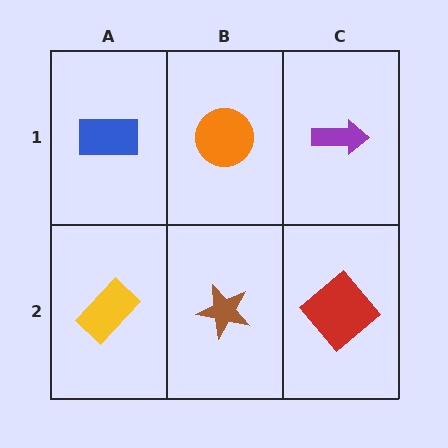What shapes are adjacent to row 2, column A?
A blue rectangle (row 1, column A), a brown star (row 2, column B).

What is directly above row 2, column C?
A purple arrow.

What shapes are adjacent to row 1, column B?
A brown star (row 2, column B), a blue rectangle (row 1, column A), a purple arrow (row 1, column C).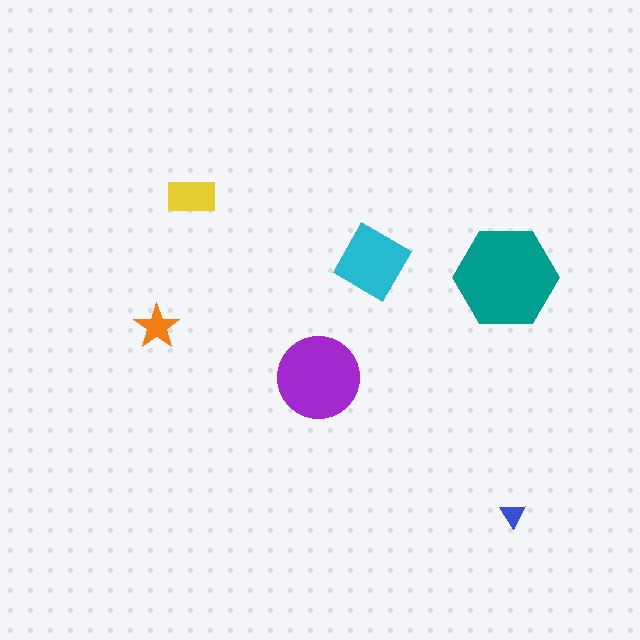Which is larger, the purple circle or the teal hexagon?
The teal hexagon.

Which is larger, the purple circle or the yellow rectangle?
The purple circle.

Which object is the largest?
The teal hexagon.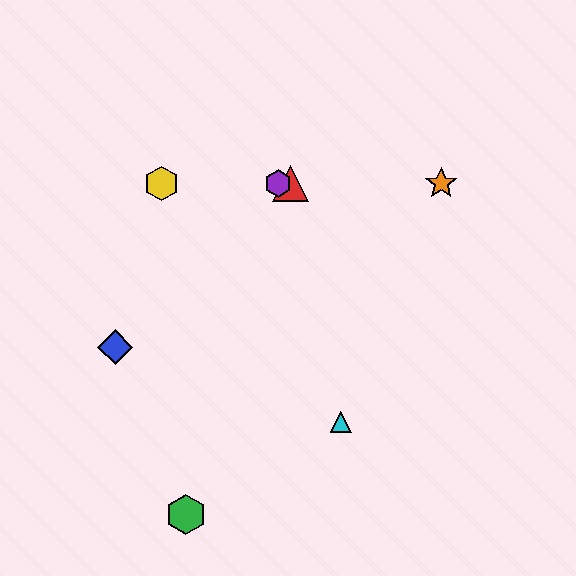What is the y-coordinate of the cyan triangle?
The cyan triangle is at y≈422.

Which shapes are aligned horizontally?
The red triangle, the yellow hexagon, the purple hexagon, the orange star are aligned horizontally.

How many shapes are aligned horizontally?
4 shapes (the red triangle, the yellow hexagon, the purple hexagon, the orange star) are aligned horizontally.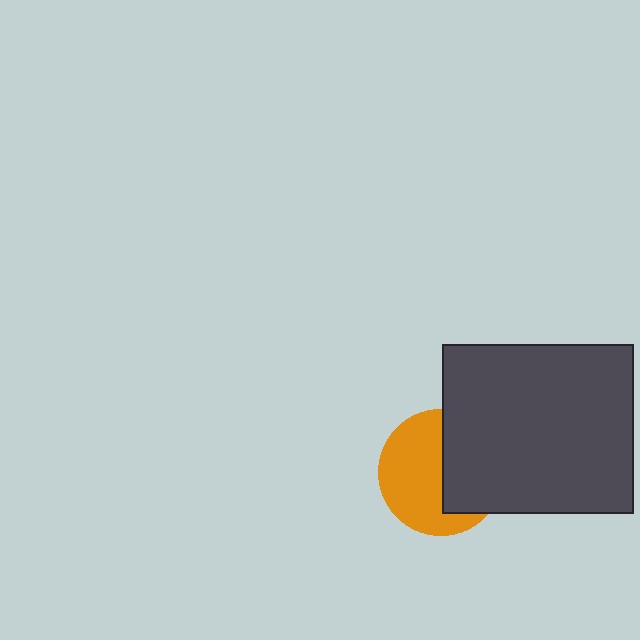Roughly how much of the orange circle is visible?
About half of it is visible (roughly 56%).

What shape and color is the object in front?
The object in front is a dark gray rectangle.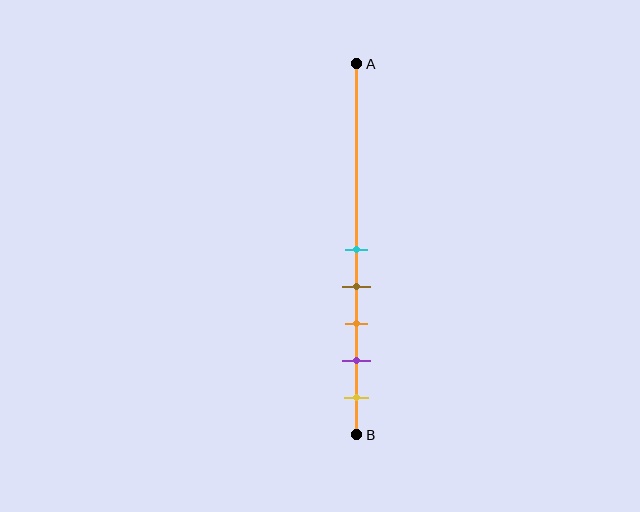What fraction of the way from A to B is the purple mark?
The purple mark is approximately 80% (0.8) of the way from A to B.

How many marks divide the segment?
There are 5 marks dividing the segment.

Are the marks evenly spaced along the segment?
Yes, the marks are approximately evenly spaced.